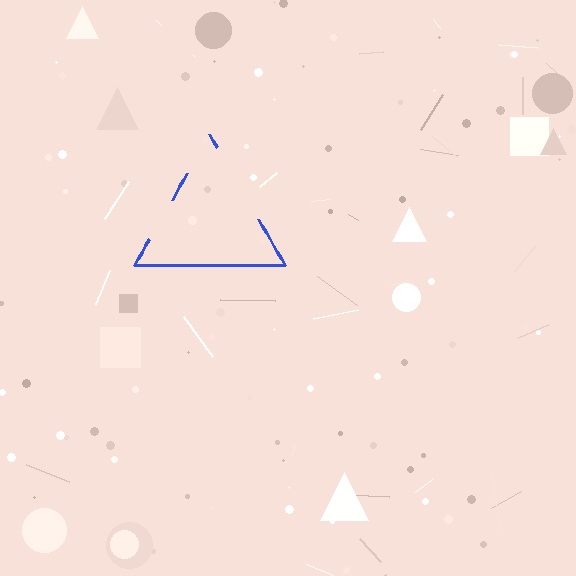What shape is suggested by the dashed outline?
The dashed outline suggests a triangle.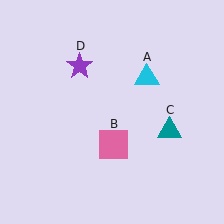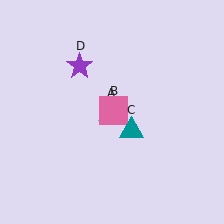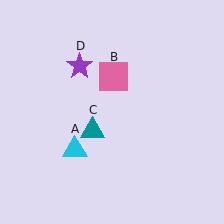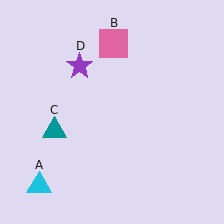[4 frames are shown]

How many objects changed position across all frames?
3 objects changed position: cyan triangle (object A), pink square (object B), teal triangle (object C).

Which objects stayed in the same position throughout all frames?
Purple star (object D) remained stationary.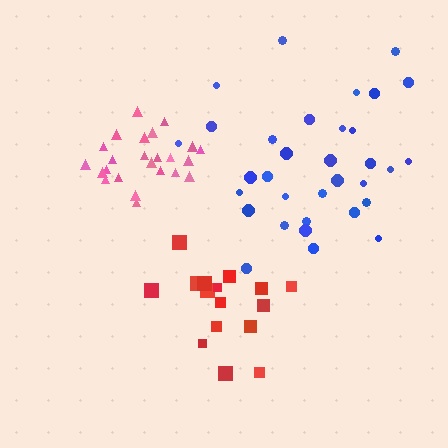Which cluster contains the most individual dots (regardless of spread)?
Blue (33).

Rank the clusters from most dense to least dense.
pink, blue, red.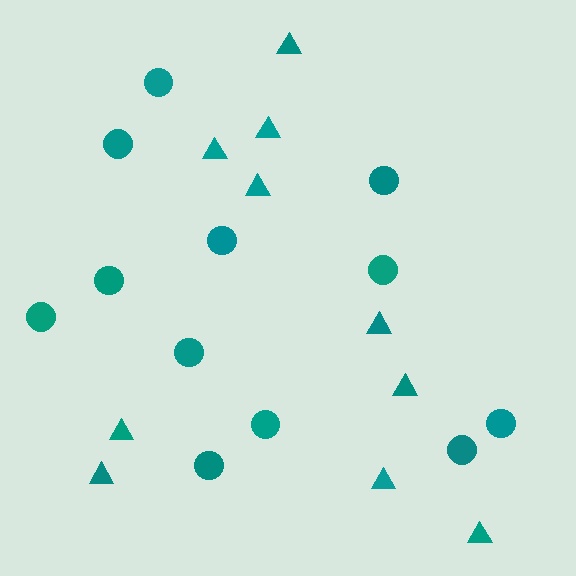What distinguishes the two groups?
There are 2 groups: one group of circles (12) and one group of triangles (10).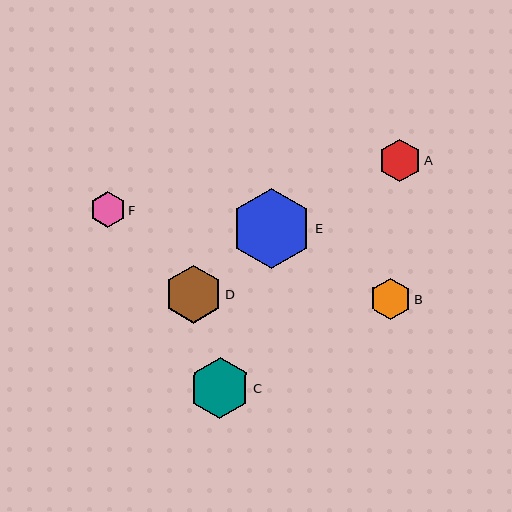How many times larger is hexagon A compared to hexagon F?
Hexagon A is approximately 1.2 times the size of hexagon F.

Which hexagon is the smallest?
Hexagon F is the smallest with a size of approximately 36 pixels.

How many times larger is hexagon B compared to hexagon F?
Hexagon B is approximately 1.2 times the size of hexagon F.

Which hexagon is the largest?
Hexagon E is the largest with a size of approximately 80 pixels.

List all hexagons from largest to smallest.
From largest to smallest: E, C, D, A, B, F.